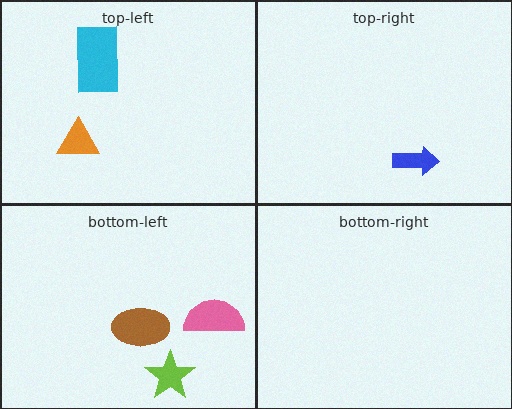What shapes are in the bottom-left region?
The lime star, the brown ellipse, the pink semicircle.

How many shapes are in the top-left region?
2.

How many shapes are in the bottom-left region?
3.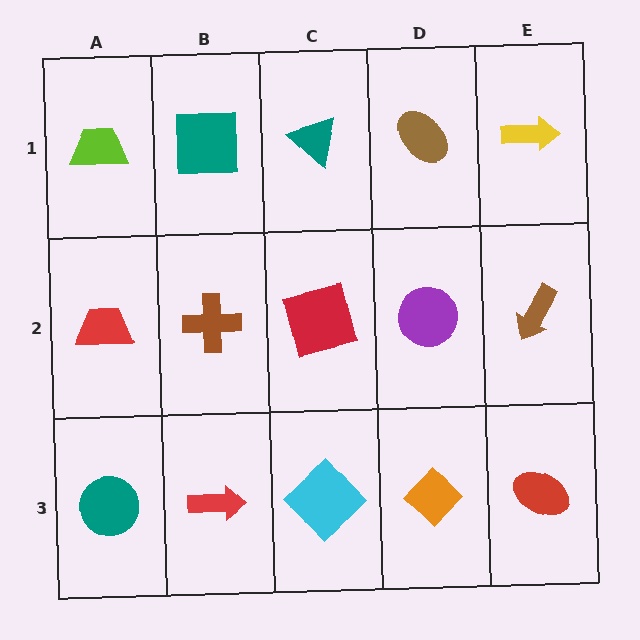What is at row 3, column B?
A red arrow.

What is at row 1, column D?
A brown ellipse.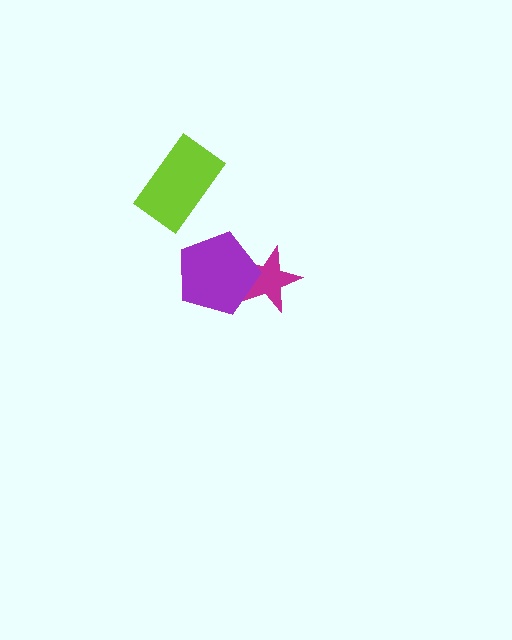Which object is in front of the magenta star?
The purple pentagon is in front of the magenta star.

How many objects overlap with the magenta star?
1 object overlaps with the magenta star.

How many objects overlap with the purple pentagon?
1 object overlaps with the purple pentagon.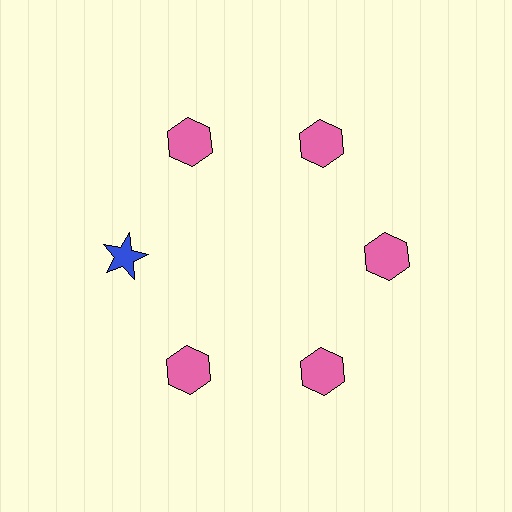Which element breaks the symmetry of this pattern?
The blue star at roughly the 9 o'clock position breaks the symmetry. All other shapes are pink hexagons.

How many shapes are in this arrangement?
There are 6 shapes arranged in a ring pattern.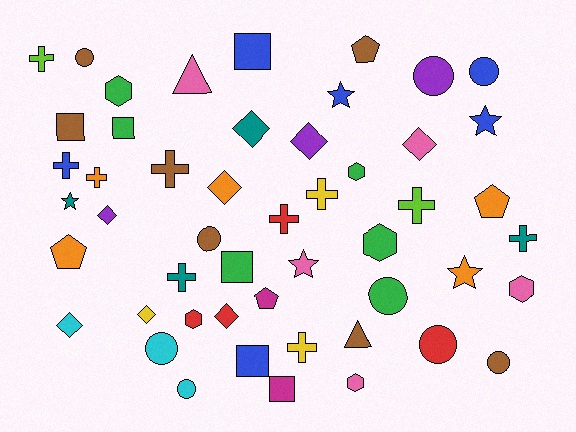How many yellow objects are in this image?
There are 3 yellow objects.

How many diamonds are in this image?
There are 8 diamonds.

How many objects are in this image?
There are 50 objects.